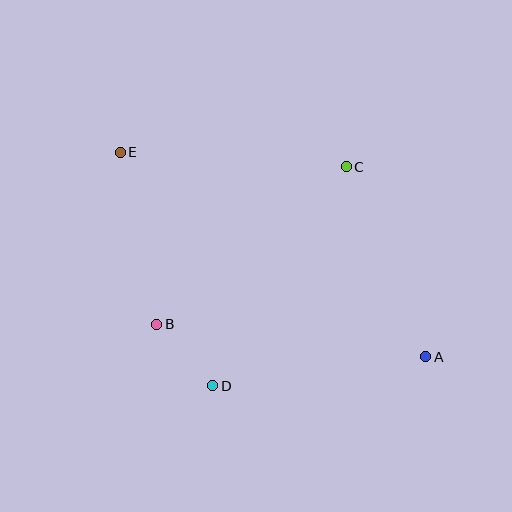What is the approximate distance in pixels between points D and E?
The distance between D and E is approximately 251 pixels.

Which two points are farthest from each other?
Points A and E are farthest from each other.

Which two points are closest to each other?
Points B and D are closest to each other.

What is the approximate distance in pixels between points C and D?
The distance between C and D is approximately 256 pixels.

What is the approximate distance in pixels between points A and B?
The distance between A and B is approximately 271 pixels.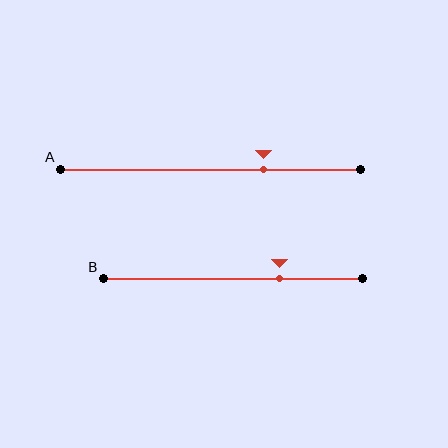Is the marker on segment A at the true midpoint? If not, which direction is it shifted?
No, the marker on segment A is shifted to the right by about 18% of the segment length.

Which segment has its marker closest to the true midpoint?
Segment B has its marker closest to the true midpoint.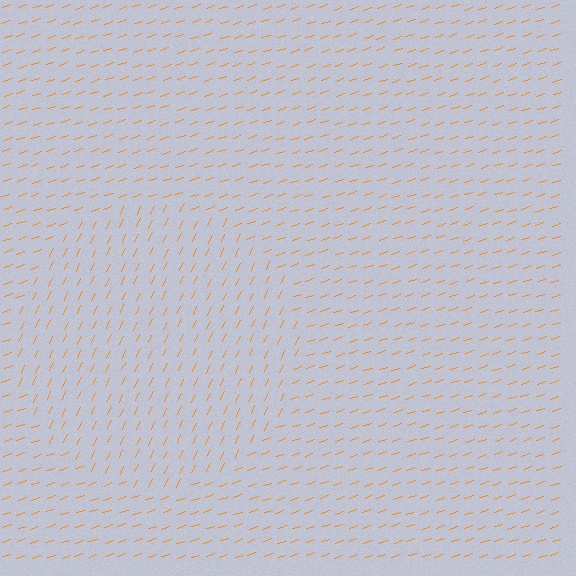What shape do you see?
I see a circle.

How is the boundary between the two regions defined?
The boundary is defined purely by a change in line orientation (approximately 45 degrees difference). All lines are the same color and thickness.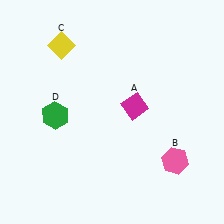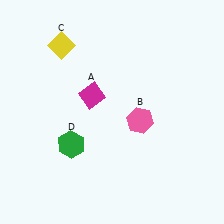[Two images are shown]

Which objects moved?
The objects that moved are: the magenta diamond (A), the pink hexagon (B), the green hexagon (D).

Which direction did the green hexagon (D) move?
The green hexagon (D) moved down.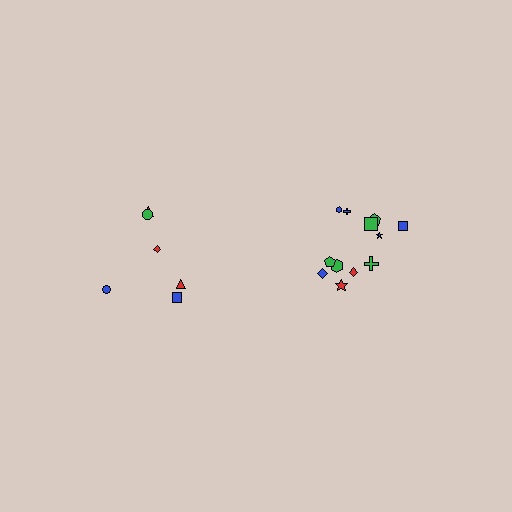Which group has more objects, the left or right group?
The right group.